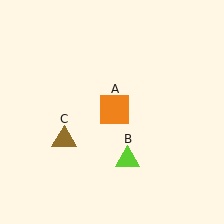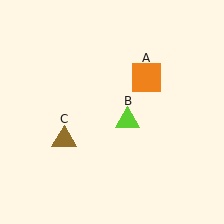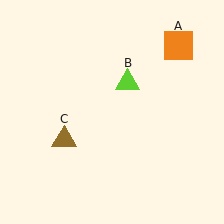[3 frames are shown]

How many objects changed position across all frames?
2 objects changed position: orange square (object A), lime triangle (object B).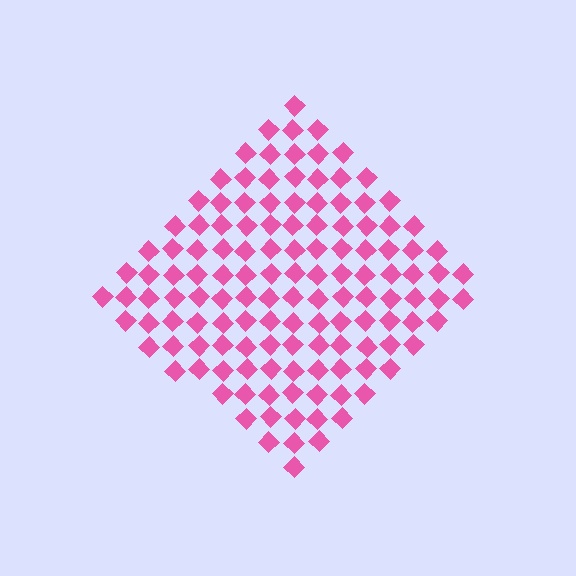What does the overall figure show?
The overall figure shows a diamond.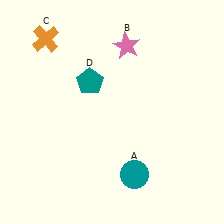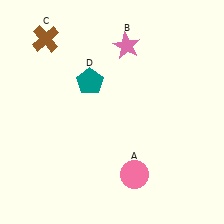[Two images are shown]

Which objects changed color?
A changed from teal to pink. C changed from orange to brown.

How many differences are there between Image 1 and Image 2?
There are 2 differences between the two images.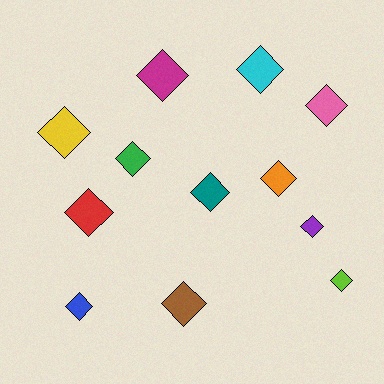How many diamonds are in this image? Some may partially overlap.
There are 12 diamonds.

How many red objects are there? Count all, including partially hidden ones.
There is 1 red object.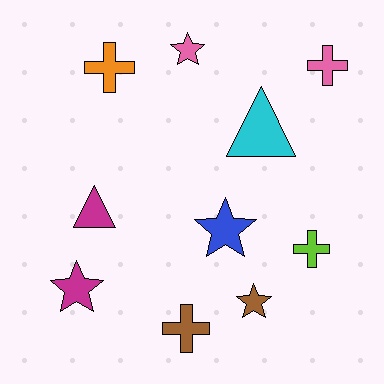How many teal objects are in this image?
There are no teal objects.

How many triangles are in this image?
There are 2 triangles.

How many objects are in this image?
There are 10 objects.